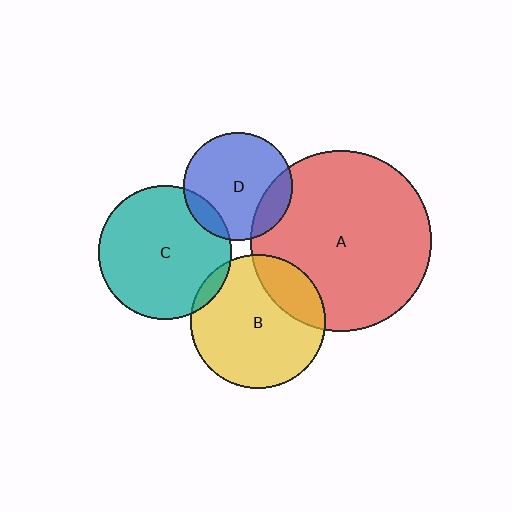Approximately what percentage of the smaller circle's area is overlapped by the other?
Approximately 5%.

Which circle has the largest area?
Circle A (red).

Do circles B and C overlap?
Yes.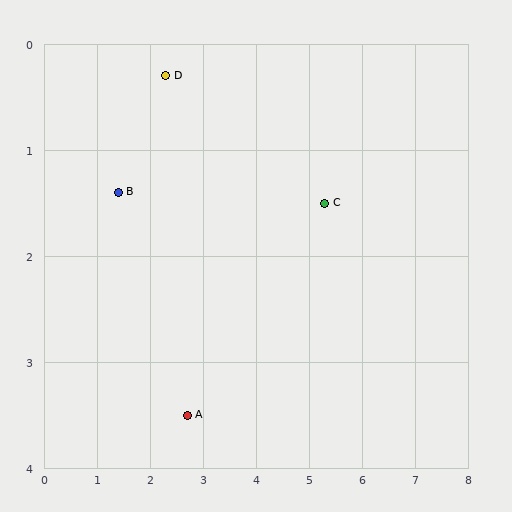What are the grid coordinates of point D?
Point D is at approximately (2.3, 0.3).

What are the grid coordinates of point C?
Point C is at approximately (5.3, 1.5).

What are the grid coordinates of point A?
Point A is at approximately (2.7, 3.5).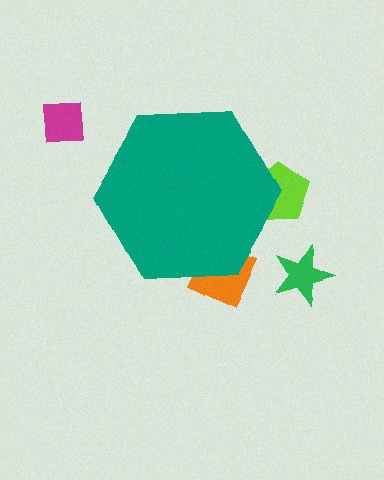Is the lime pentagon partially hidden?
Yes, the lime pentagon is partially hidden behind the teal hexagon.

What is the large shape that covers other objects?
A teal hexagon.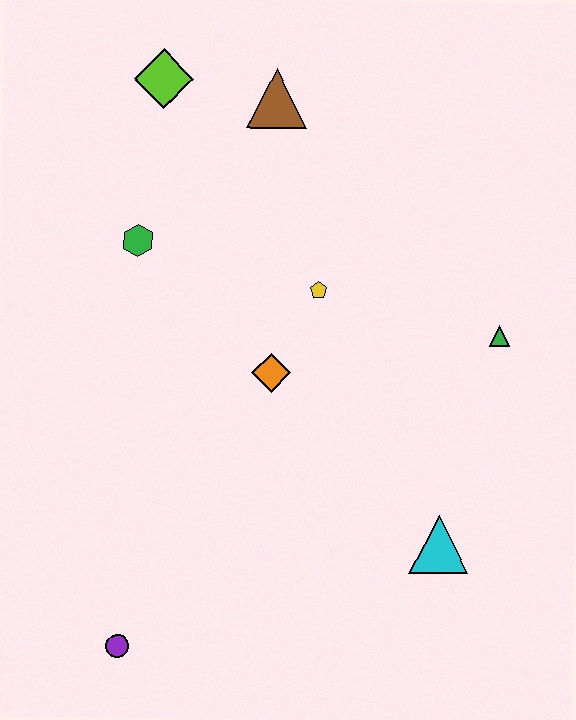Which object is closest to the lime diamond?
The brown triangle is closest to the lime diamond.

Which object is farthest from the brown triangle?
The purple circle is farthest from the brown triangle.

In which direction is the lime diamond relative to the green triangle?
The lime diamond is to the left of the green triangle.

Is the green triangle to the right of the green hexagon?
Yes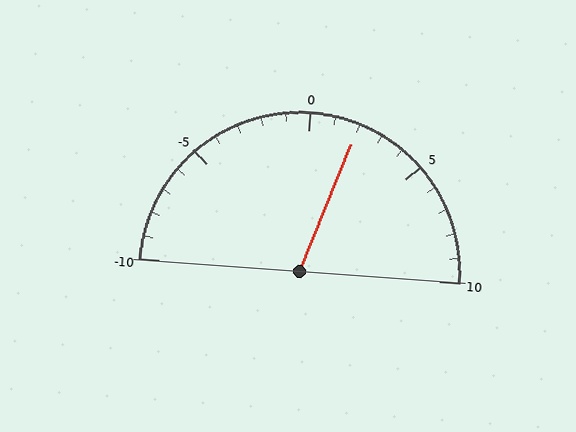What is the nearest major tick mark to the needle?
The nearest major tick mark is 0.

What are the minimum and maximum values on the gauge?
The gauge ranges from -10 to 10.